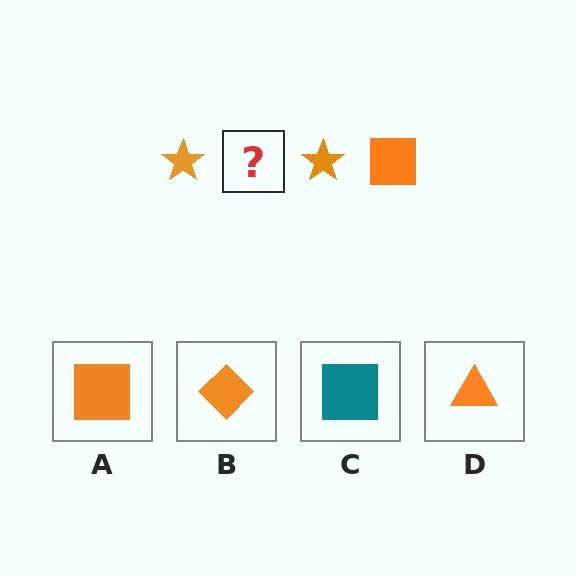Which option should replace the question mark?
Option A.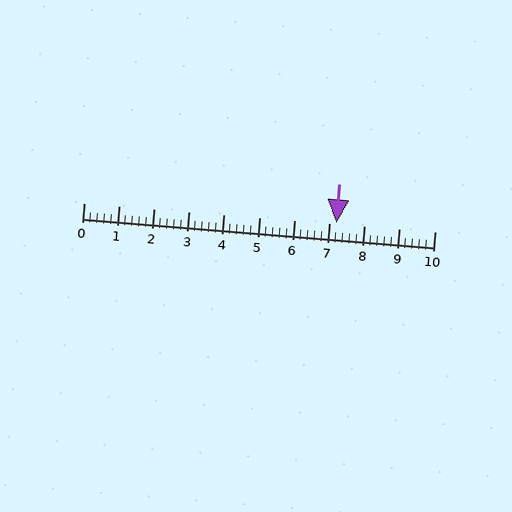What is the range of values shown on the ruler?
The ruler shows values from 0 to 10.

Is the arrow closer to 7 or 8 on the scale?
The arrow is closer to 7.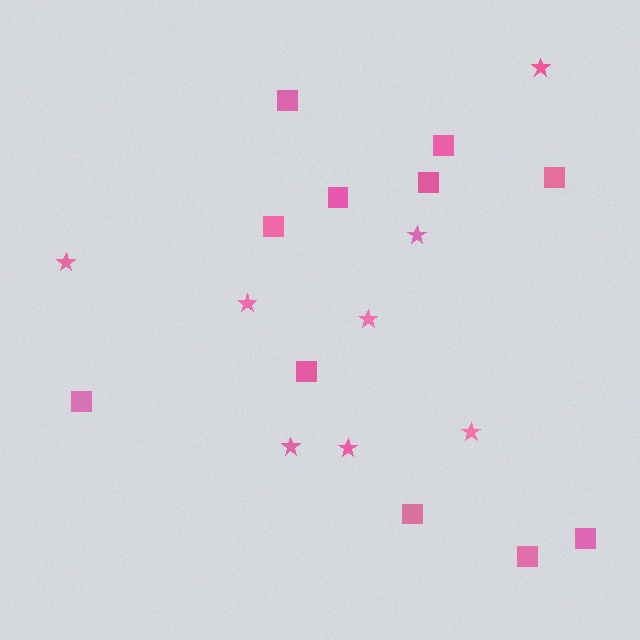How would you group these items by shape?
There are 2 groups: one group of squares (11) and one group of stars (8).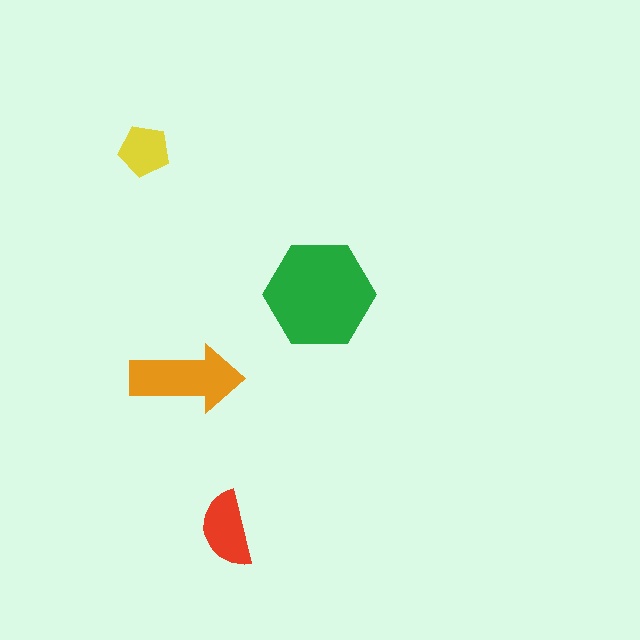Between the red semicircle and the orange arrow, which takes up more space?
The orange arrow.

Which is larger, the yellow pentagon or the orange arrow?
The orange arrow.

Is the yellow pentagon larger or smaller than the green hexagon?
Smaller.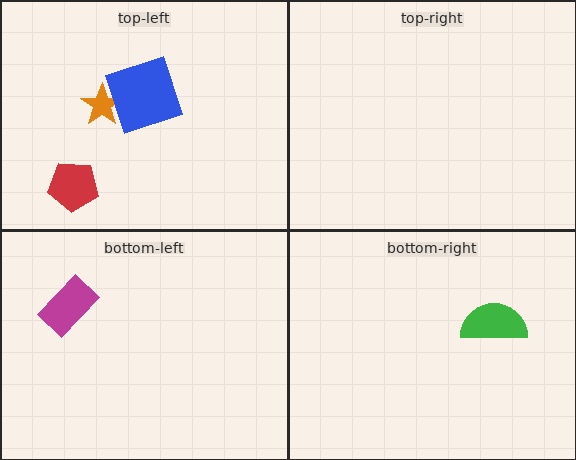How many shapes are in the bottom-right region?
1.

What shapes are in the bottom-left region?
The magenta rectangle.